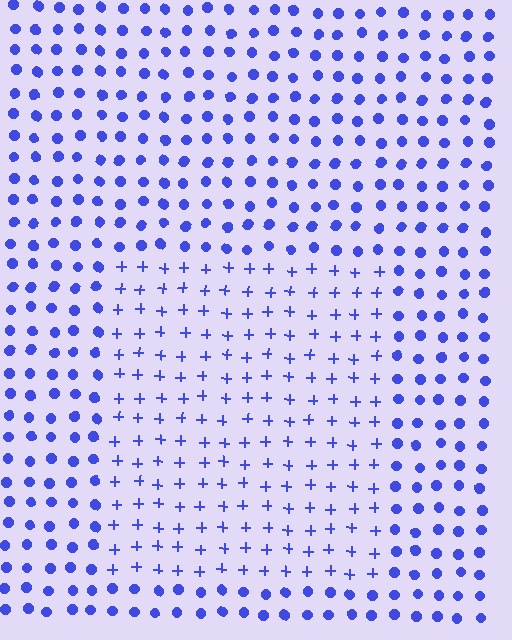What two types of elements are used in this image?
The image uses plus signs inside the rectangle region and circles outside it.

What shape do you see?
I see a rectangle.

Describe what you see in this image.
The image is filled with small blue elements arranged in a uniform grid. A rectangle-shaped region contains plus signs, while the surrounding area contains circles. The boundary is defined purely by the change in element shape.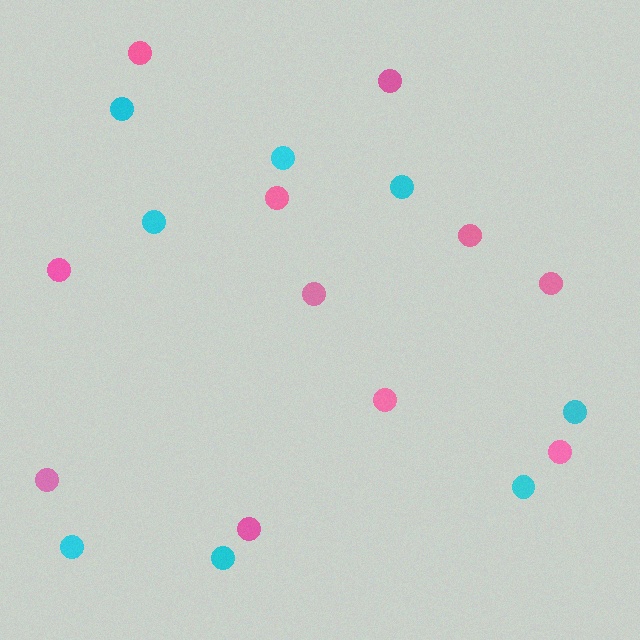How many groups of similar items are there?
There are 2 groups: one group of pink circles (11) and one group of cyan circles (8).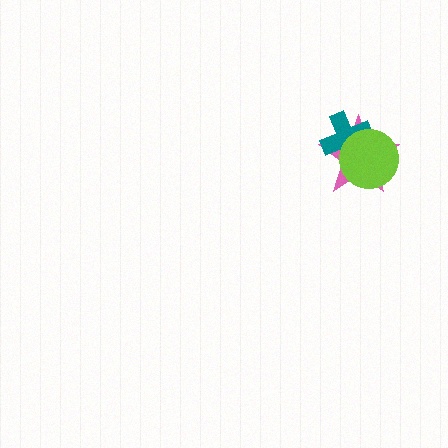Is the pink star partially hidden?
Yes, it is partially covered by another shape.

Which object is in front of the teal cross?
The lime circle is in front of the teal cross.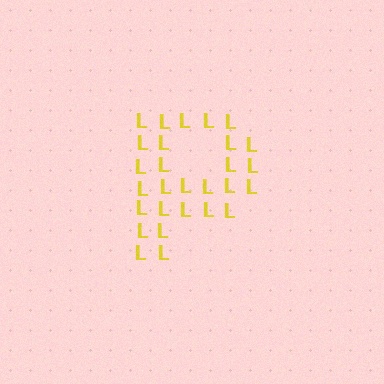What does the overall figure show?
The overall figure shows the letter P.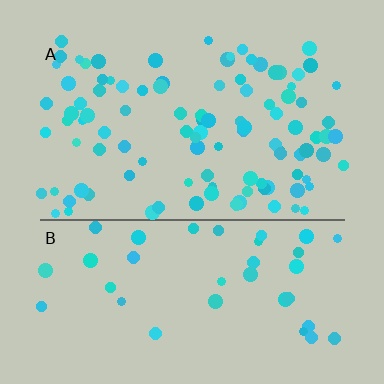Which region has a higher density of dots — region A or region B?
A (the top).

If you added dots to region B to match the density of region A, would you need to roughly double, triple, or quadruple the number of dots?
Approximately triple.